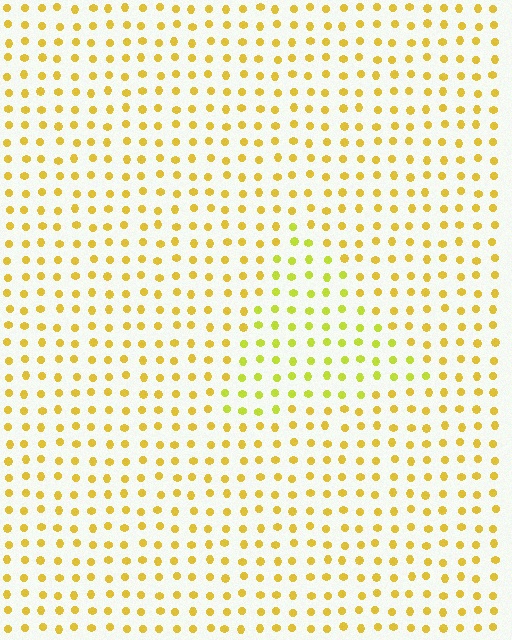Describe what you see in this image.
The image is filled with small yellow elements in a uniform arrangement. A triangle-shaped region is visible where the elements are tinted to a slightly different hue, forming a subtle color boundary.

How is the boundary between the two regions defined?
The boundary is defined purely by a slight shift in hue (about 23 degrees). Spacing, size, and orientation are identical on both sides.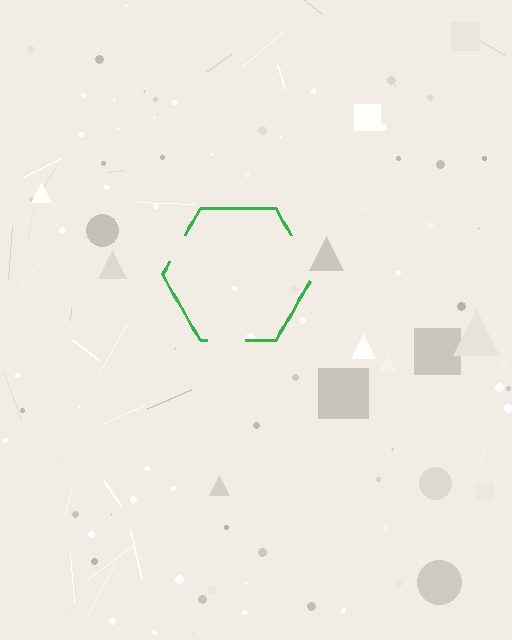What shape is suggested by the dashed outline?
The dashed outline suggests a hexagon.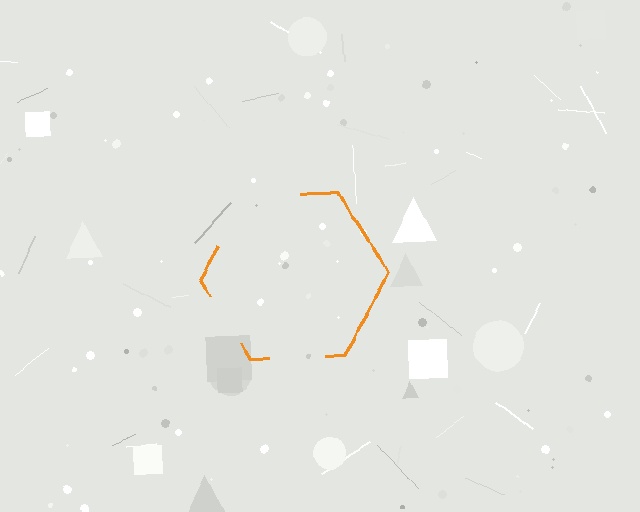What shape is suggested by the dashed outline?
The dashed outline suggests a hexagon.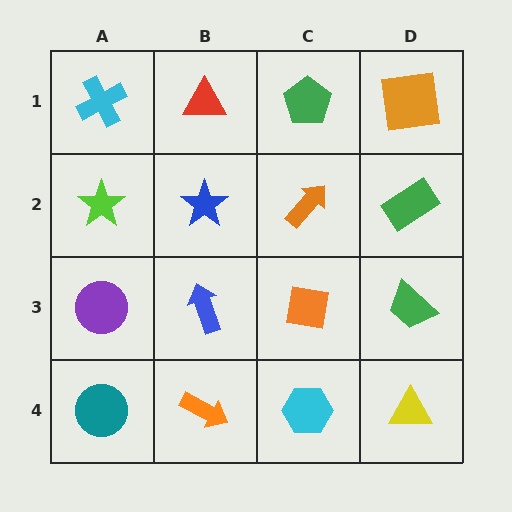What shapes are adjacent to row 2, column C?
A green pentagon (row 1, column C), an orange square (row 3, column C), a blue star (row 2, column B), a green rectangle (row 2, column D).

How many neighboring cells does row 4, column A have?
2.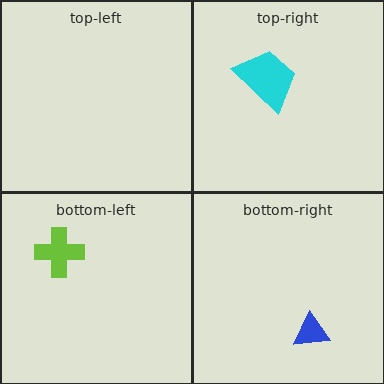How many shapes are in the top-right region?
1.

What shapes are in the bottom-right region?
The blue triangle.